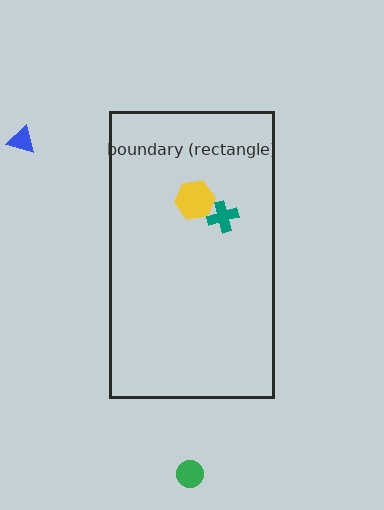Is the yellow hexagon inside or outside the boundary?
Inside.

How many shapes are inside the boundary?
2 inside, 2 outside.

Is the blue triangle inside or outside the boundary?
Outside.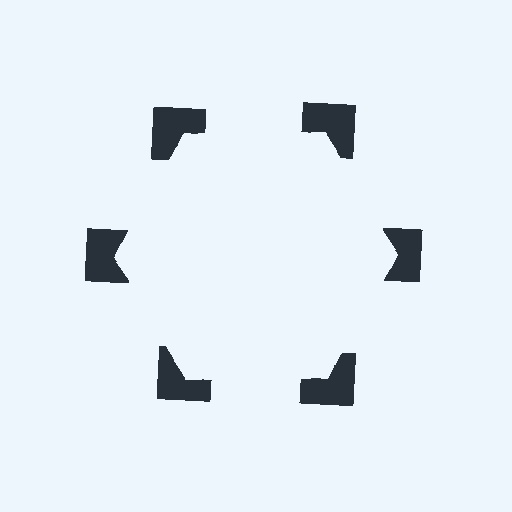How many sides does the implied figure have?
6 sides.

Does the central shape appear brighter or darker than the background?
It typically appears slightly brighter than the background, even though no actual brightness change is drawn.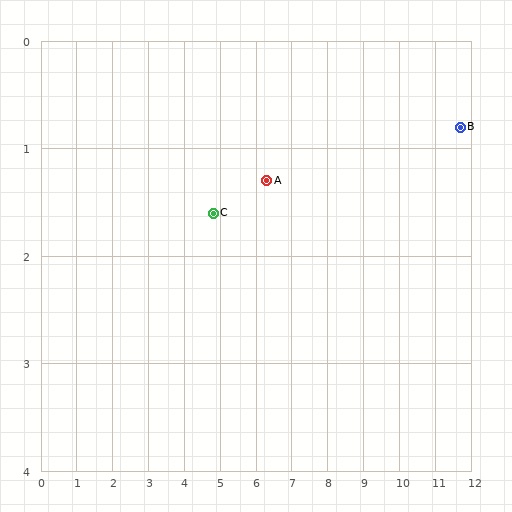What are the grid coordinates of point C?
Point C is at approximately (4.8, 1.6).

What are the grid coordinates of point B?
Point B is at approximately (11.7, 0.8).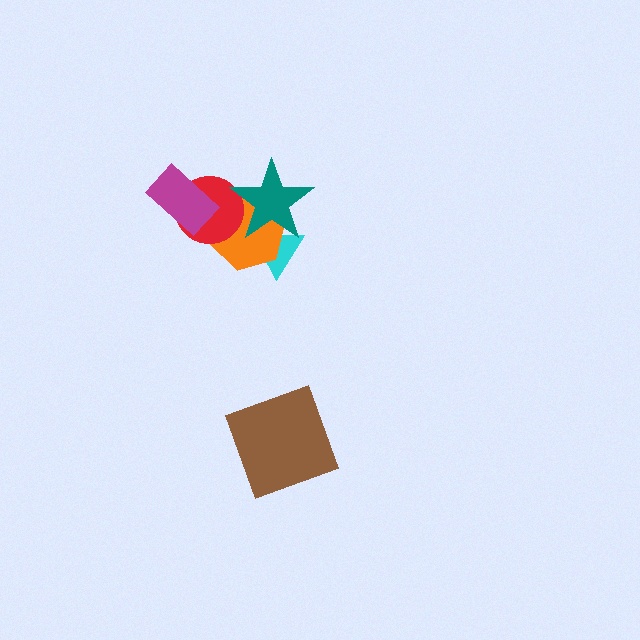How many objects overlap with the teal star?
3 objects overlap with the teal star.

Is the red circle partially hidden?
Yes, it is partially covered by another shape.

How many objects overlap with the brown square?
0 objects overlap with the brown square.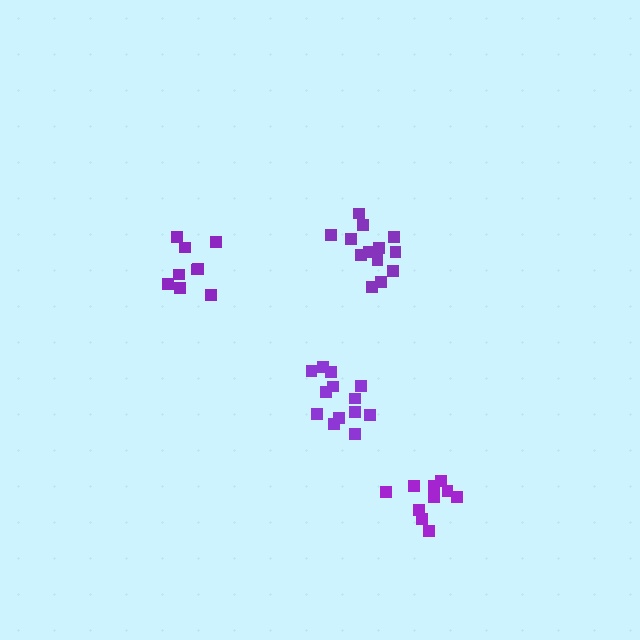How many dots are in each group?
Group 1: 9 dots, Group 2: 10 dots, Group 3: 13 dots, Group 4: 13 dots (45 total).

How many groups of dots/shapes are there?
There are 4 groups.